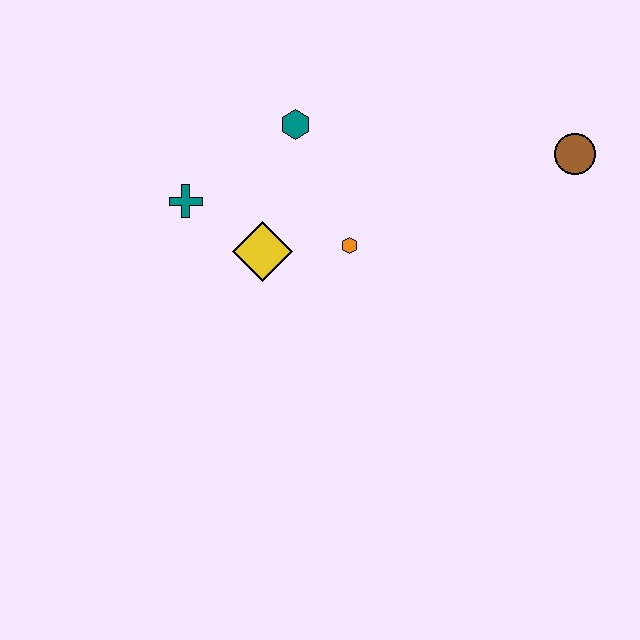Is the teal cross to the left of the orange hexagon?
Yes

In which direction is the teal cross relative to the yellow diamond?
The teal cross is to the left of the yellow diamond.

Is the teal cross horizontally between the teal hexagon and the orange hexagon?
No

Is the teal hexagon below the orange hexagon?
No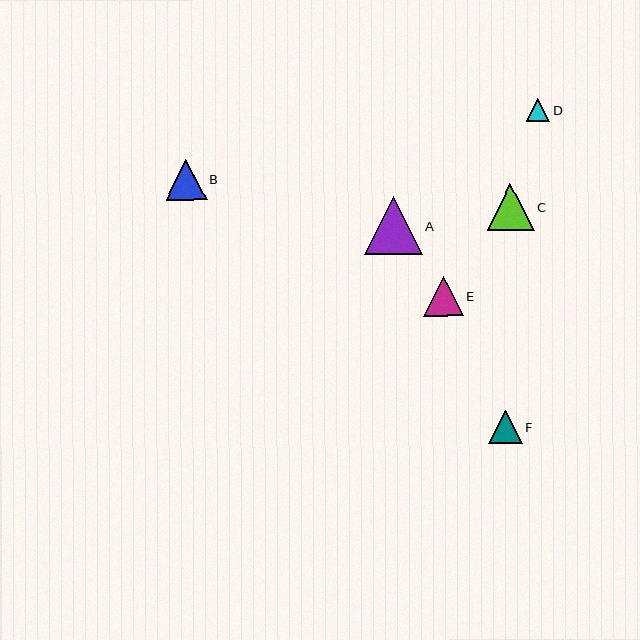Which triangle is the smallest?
Triangle D is the smallest with a size of approximately 23 pixels.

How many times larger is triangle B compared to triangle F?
Triangle B is approximately 1.2 times the size of triangle F.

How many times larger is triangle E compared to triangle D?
Triangle E is approximately 1.7 times the size of triangle D.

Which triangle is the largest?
Triangle A is the largest with a size of approximately 58 pixels.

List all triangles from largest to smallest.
From largest to smallest: A, C, B, E, F, D.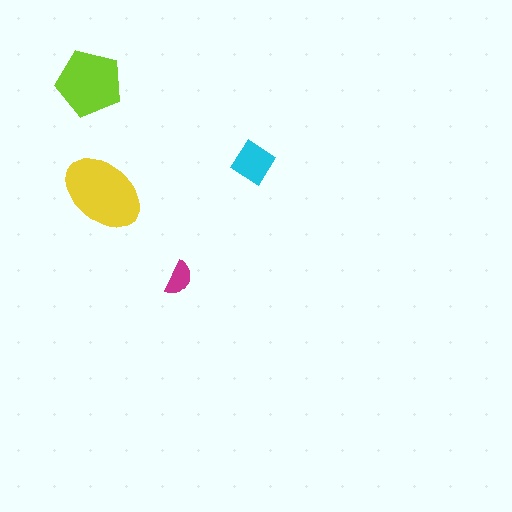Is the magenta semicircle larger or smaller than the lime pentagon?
Smaller.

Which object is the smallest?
The magenta semicircle.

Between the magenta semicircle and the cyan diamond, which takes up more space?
The cyan diamond.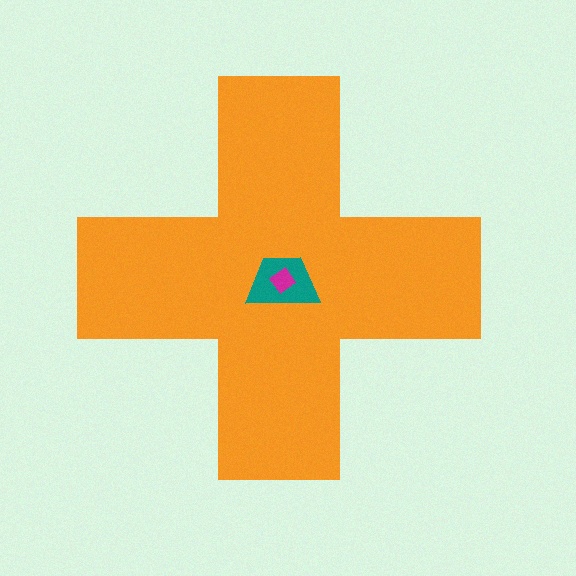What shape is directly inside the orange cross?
The teal trapezoid.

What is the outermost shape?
The orange cross.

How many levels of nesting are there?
3.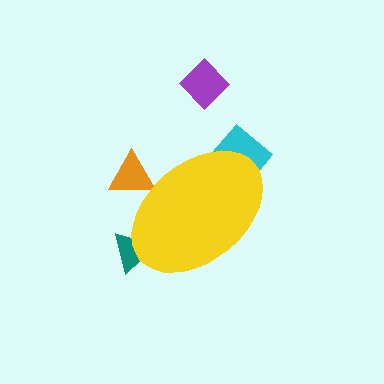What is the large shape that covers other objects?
A yellow ellipse.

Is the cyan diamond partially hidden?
Yes, the cyan diamond is partially hidden behind the yellow ellipse.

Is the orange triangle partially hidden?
Yes, the orange triangle is partially hidden behind the yellow ellipse.